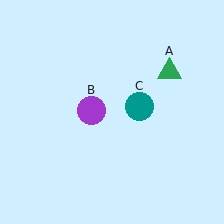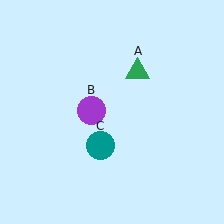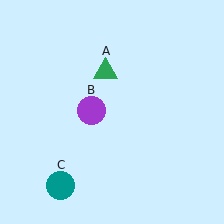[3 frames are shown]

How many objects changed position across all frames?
2 objects changed position: green triangle (object A), teal circle (object C).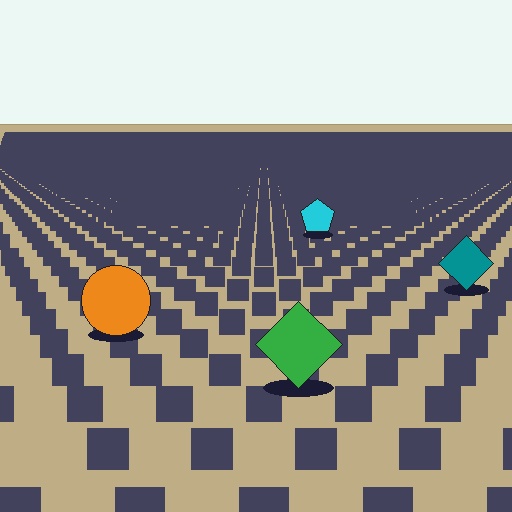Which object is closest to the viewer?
The green diamond is closest. The texture marks near it are larger and more spread out.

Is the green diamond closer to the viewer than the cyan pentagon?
Yes. The green diamond is closer — you can tell from the texture gradient: the ground texture is coarser near it.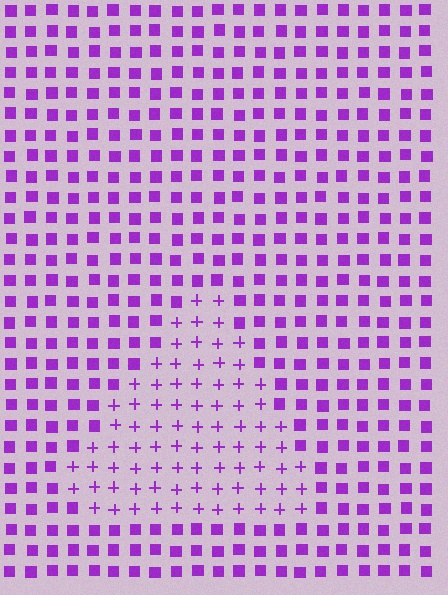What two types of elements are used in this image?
The image uses plus signs inside the triangle region and squares outside it.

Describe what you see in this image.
The image is filled with small purple elements arranged in a uniform grid. A triangle-shaped region contains plus signs, while the surrounding area contains squares. The boundary is defined purely by the change in element shape.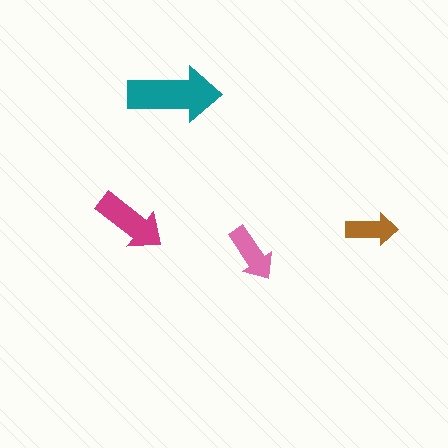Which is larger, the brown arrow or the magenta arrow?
The magenta one.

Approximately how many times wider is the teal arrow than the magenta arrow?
About 1.5 times wider.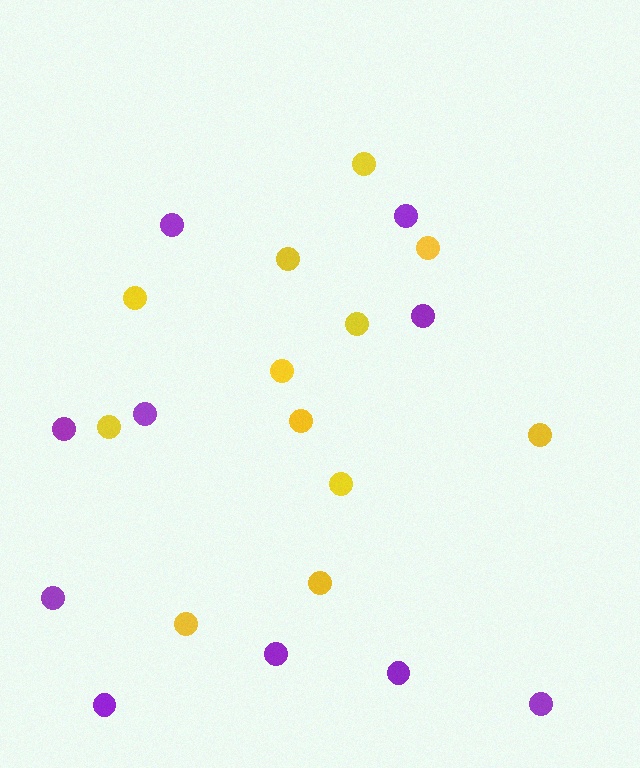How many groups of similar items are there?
There are 2 groups: one group of yellow circles (12) and one group of purple circles (10).